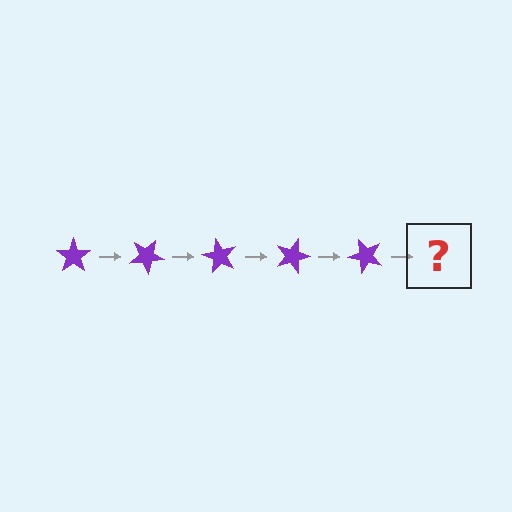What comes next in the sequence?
The next element should be a purple star rotated 150 degrees.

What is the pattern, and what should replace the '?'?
The pattern is that the star rotates 30 degrees each step. The '?' should be a purple star rotated 150 degrees.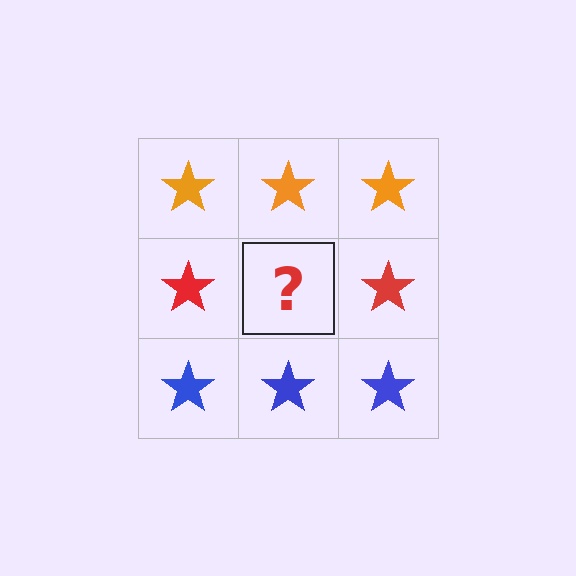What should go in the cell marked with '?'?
The missing cell should contain a red star.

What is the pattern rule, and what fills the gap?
The rule is that each row has a consistent color. The gap should be filled with a red star.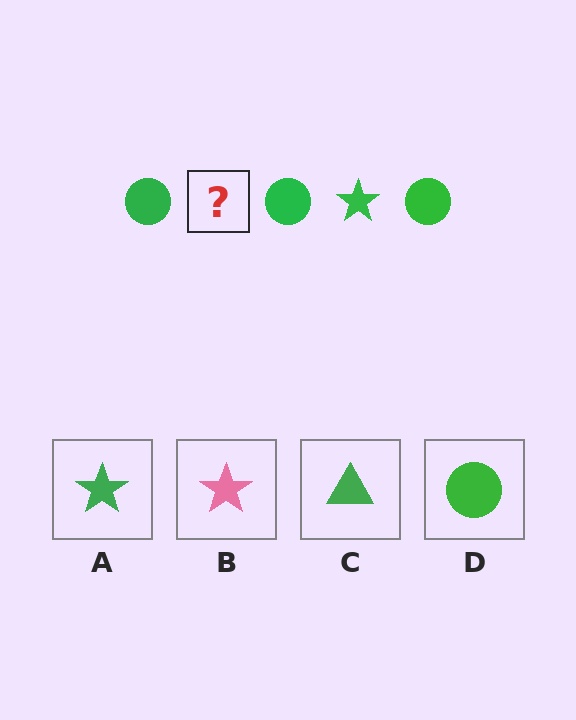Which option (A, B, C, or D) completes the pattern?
A.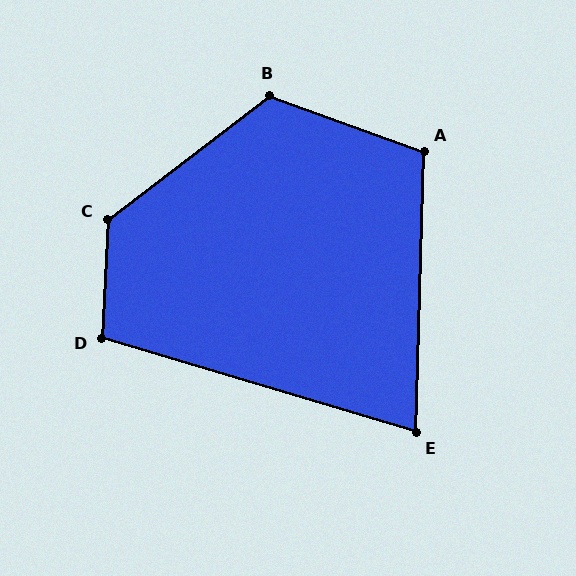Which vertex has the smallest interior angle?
E, at approximately 75 degrees.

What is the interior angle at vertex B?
Approximately 123 degrees (obtuse).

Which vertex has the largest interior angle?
C, at approximately 130 degrees.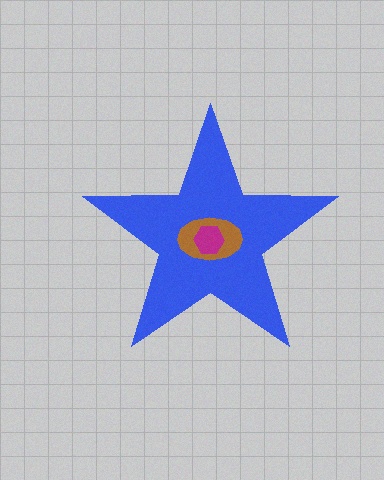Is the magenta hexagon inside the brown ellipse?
Yes.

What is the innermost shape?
The magenta hexagon.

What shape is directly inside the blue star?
The brown ellipse.